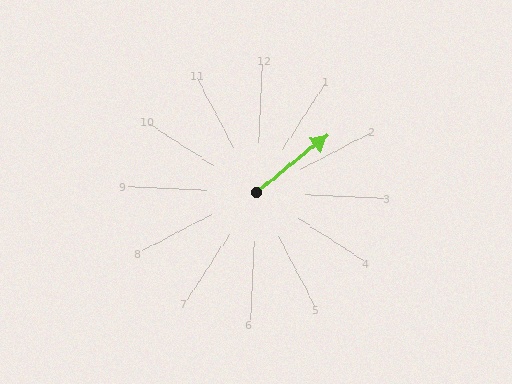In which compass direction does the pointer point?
Northeast.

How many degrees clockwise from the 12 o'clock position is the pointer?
Approximately 49 degrees.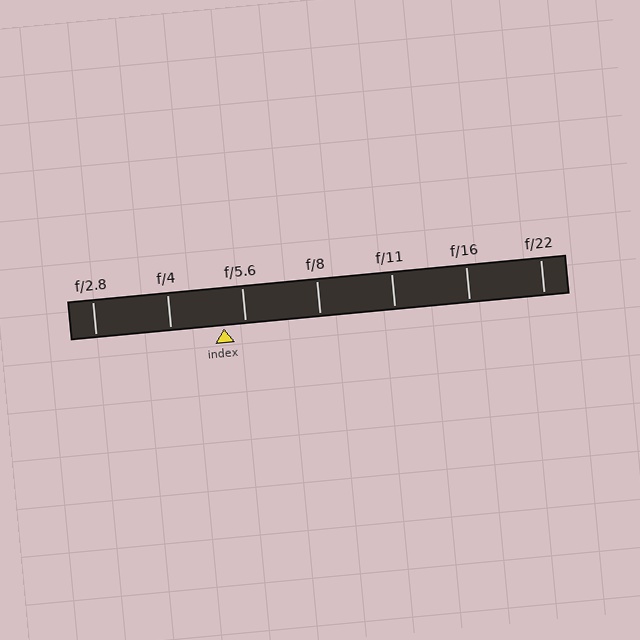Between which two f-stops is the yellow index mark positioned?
The index mark is between f/4 and f/5.6.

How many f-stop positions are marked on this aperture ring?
There are 7 f-stop positions marked.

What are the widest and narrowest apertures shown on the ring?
The widest aperture shown is f/2.8 and the narrowest is f/22.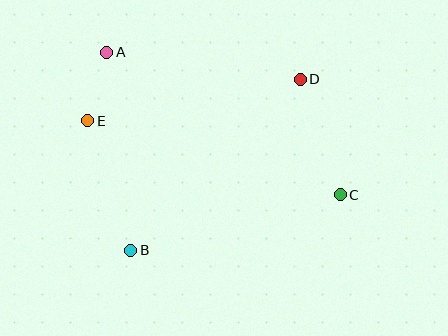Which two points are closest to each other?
Points A and E are closest to each other.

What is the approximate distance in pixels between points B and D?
The distance between B and D is approximately 241 pixels.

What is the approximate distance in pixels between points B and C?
The distance between B and C is approximately 217 pixels.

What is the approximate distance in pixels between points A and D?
The distance between A and D is approximately 195 pixels.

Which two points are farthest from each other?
Points A and C are farthest from each other.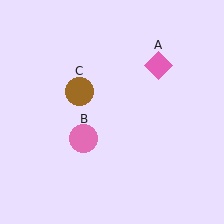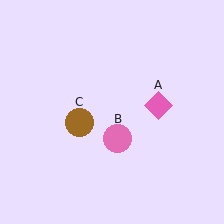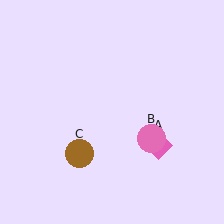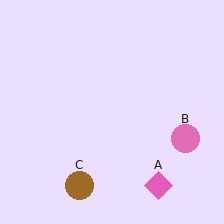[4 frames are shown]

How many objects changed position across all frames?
3 objects changed position: pink diamond (object A), pink circle (object B), brown circle (object C).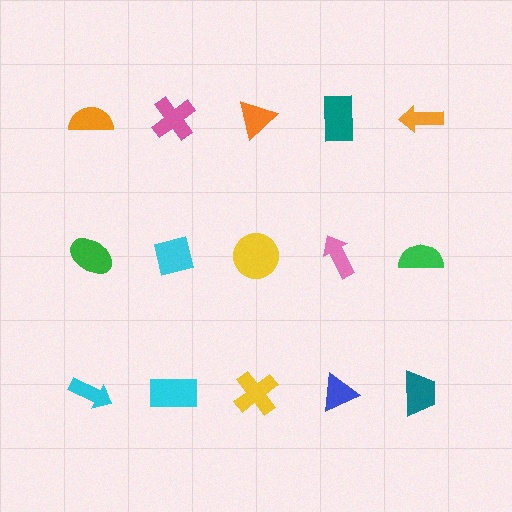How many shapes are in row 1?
5 shapes.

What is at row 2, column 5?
A green semicircle.